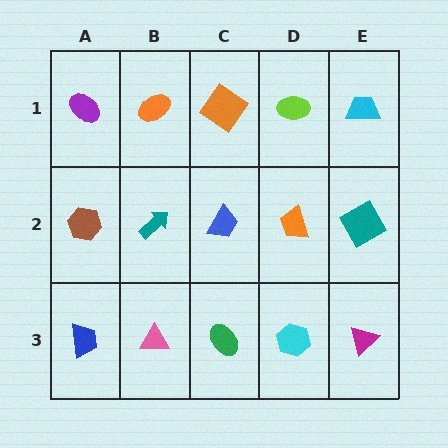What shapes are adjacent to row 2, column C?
An orange diamond (row 1, column C), a green ellipse (row 3, column C), a teal arrow (row 2, column B), an orange trapezoid (row 2, column D).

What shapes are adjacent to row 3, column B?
A teal arrow (row 2, column B), a blue trapezoid (row 3, column A), a green ellipse (row 3, column C).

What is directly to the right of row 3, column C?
A cyan hexagon.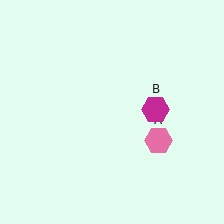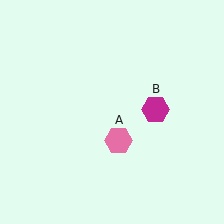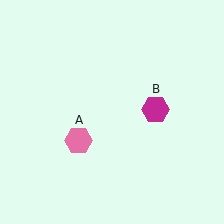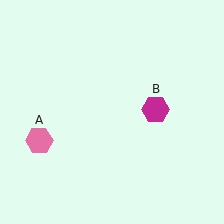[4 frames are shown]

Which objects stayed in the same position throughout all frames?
Magenta hexagon (object B) remained stationary.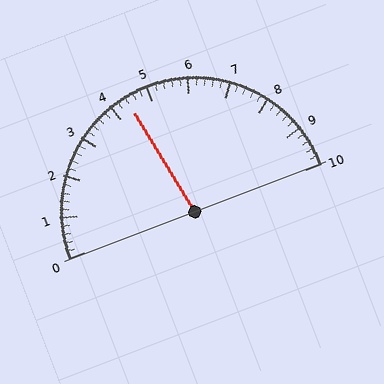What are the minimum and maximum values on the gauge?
The gauge ranges from 0 to 10.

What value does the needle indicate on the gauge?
The needle indicates approximately 4.4.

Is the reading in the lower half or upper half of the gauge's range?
The reading is in the lower half of the range (0 to 10).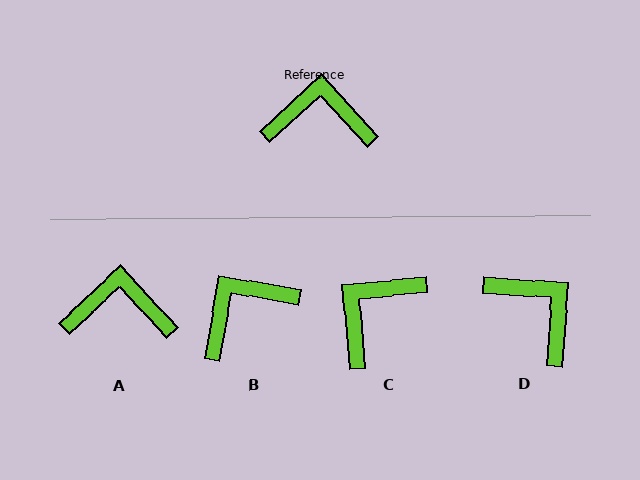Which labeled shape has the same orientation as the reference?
A.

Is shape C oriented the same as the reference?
No, it is off by about 52 degrees.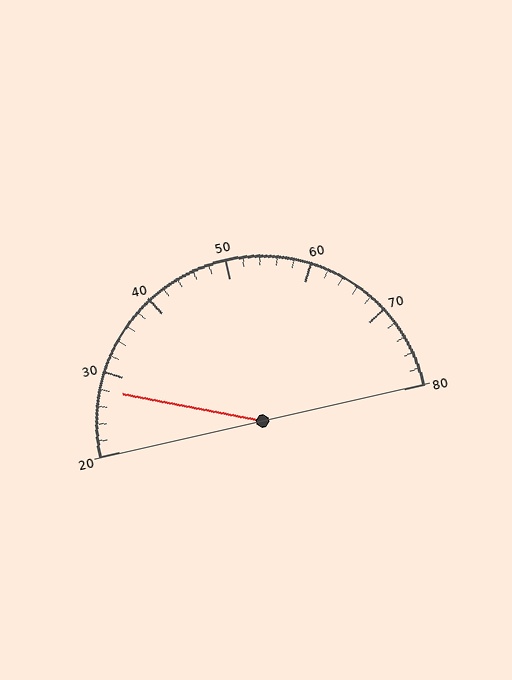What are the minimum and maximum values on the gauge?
The gauge ranges from 20 to 80.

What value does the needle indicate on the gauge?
The needle indicates approximately 28.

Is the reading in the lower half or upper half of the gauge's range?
The reading is in the lower half of the range (20 to 80).